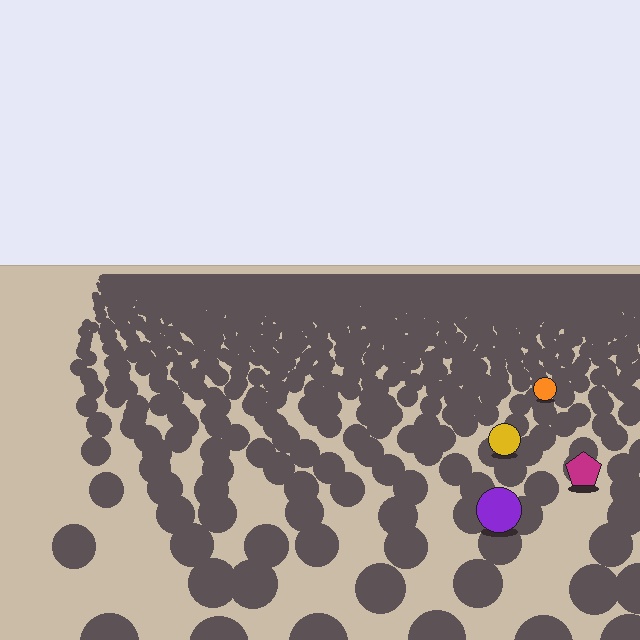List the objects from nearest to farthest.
From nearest to farthest: the purple circle, the magenta pentagon, the yellow circle, the orange circle.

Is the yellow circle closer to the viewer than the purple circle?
No. The purple circle is closer — you can tell from the texture gradient: the ground texture is coarser near it.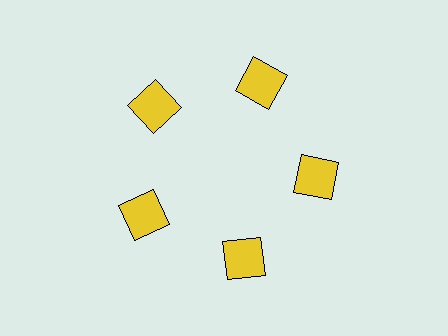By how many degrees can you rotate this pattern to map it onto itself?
The pattern maps onto itself every 72 degrees of rotation.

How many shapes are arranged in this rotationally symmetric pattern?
There are 5 shapes, arranged in 5 groups of 1.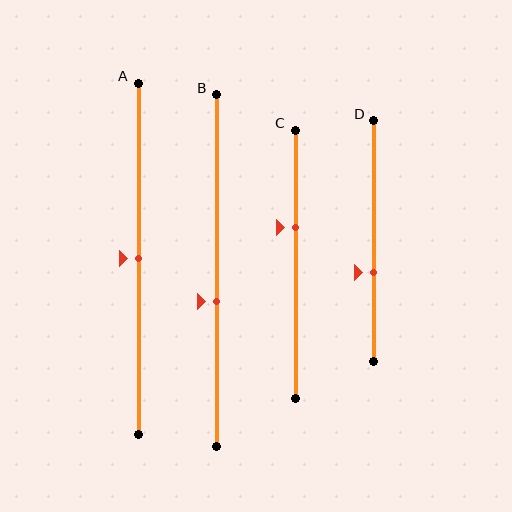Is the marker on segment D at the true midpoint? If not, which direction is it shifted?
No, the marker on segment D is shifted downward by about 13% of the segment length.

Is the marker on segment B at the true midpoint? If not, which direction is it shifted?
No, the marker on segment B is shifted downward by about 9% of the segment length.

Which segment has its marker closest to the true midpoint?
Segment A has its marker closest to the true midpoint.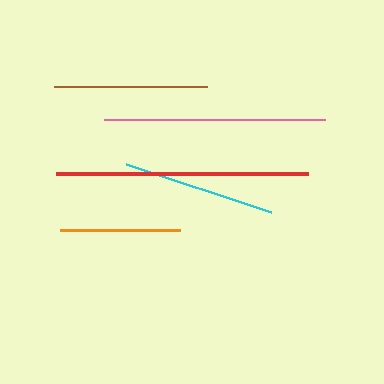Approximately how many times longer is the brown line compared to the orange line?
The brown line is approximately 1.3 times the length of the orange line.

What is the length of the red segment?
The red segment is approximately 253 pixels long.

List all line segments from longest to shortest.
From longest to shortest: red, pink, brown, cyan, orange.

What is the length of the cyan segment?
The cyan segment is approximately 152 pixels long.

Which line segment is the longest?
The red line is the longest at approximately 253 pixels.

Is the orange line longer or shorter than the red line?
The red line is longer than the orange line.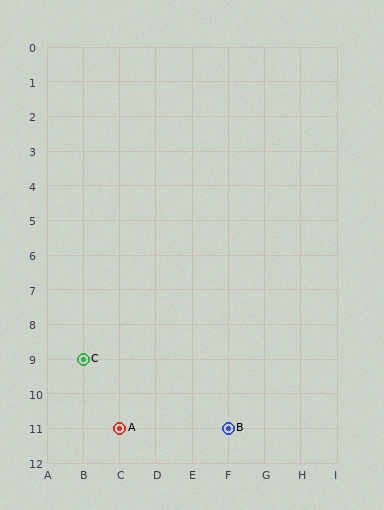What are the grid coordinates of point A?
Point A is at grid coordinates (C, 11).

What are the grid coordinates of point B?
Point B is at grid coordinates (F, 11).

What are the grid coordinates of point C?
Point C is at grid coordinates (B, 9).